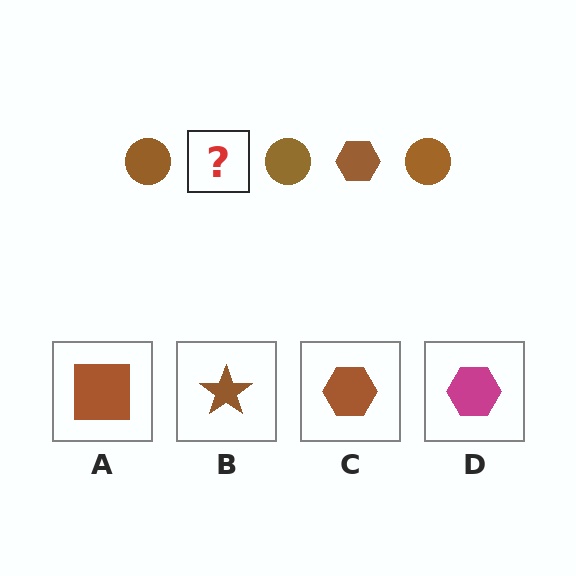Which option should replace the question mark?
Option C.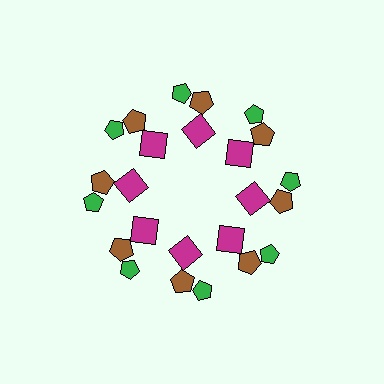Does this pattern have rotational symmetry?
Yes, this pattern has 8-fold rotational symmetry. It looks the same after rotating 45 degrees around the center.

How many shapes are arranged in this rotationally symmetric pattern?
There are 24 shapes, arranged in 8 groups of 3.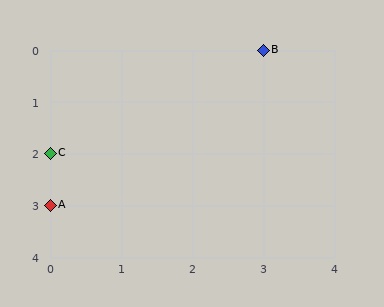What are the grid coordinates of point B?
Point B is at grid coordinates (3, 0).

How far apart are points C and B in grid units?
Points C and B are 3 columns and 2 rows apart (about 3.6 grid units diagonally).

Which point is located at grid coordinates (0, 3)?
Point A is at (0, 3).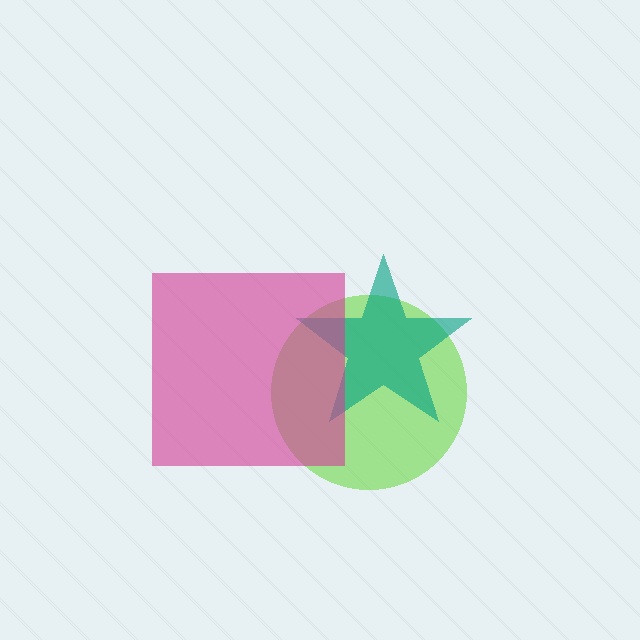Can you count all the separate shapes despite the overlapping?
Yes, there are 3 separate shapes.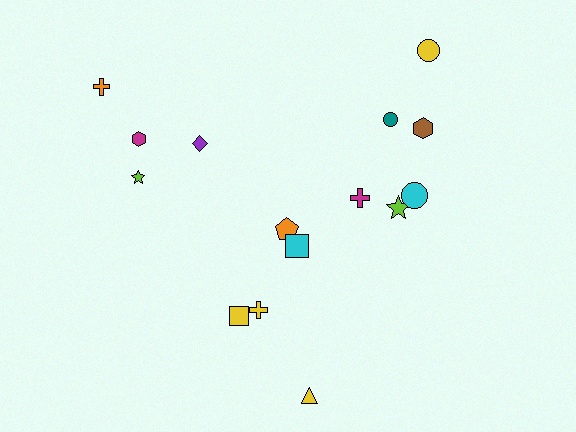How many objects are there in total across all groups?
There are 16 objects.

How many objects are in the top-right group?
There are 6 objects.